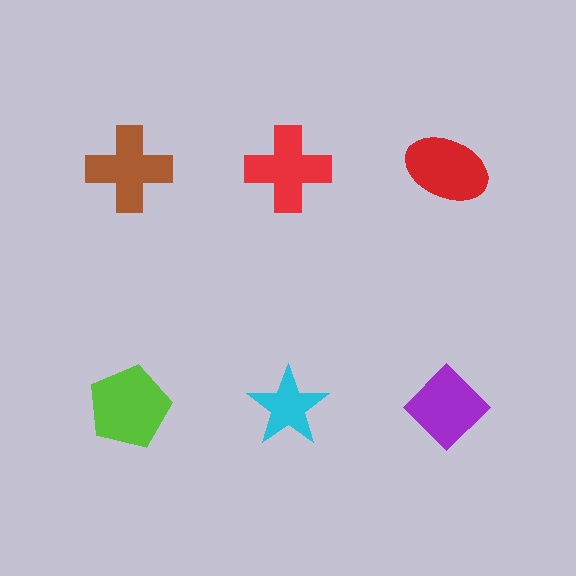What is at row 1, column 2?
A red cross.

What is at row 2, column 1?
A lime pentagon.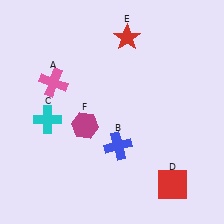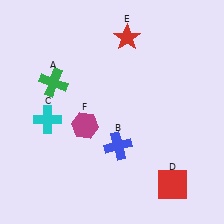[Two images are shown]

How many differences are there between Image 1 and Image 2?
There is 1 difference between the two images.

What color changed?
The cross (A) changed from pink in Image 1 to green in Image 2.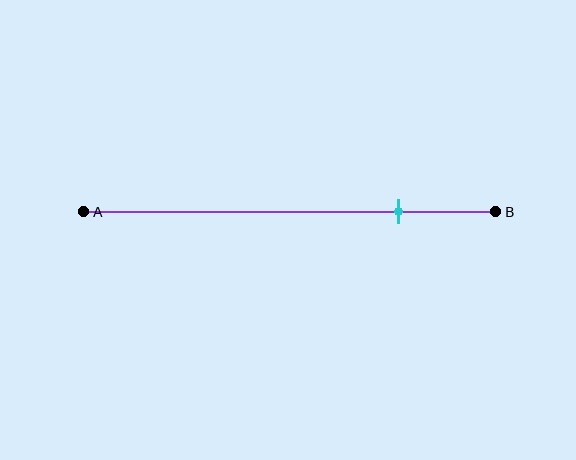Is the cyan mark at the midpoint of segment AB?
No, the mark is at about 75% from A, not at the 50% midpoint.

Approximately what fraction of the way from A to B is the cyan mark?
The cyan mark is approximately 75% of the way from A to B.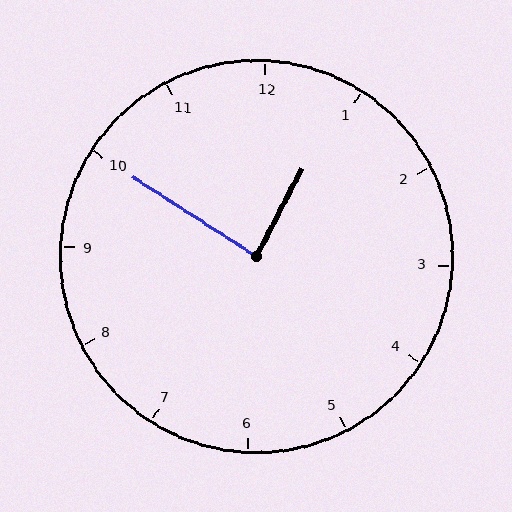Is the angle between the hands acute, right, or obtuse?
It is right.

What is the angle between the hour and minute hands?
Approximately 85 degrees.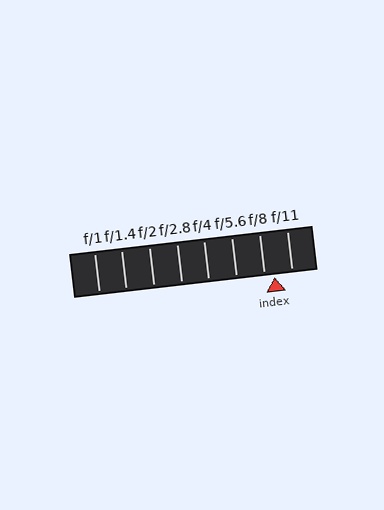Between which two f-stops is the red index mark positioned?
The index mark is between f/8 and f/11.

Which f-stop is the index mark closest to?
The index mark is closest to f/8.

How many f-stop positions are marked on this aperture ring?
There are 8 f-stop positions marked.